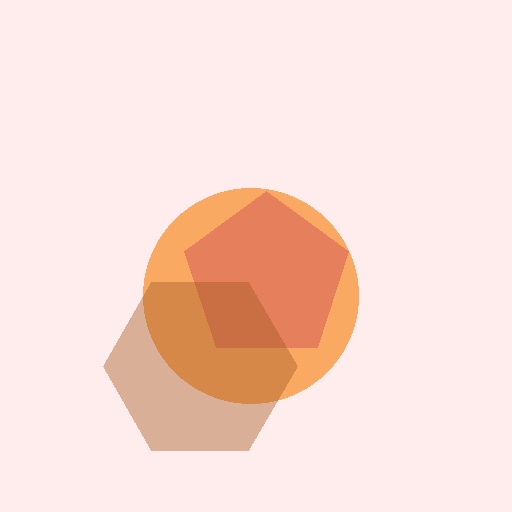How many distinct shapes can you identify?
There are 3 distinct shapes: a purple pentagon, an orange circle, a brown hexagon.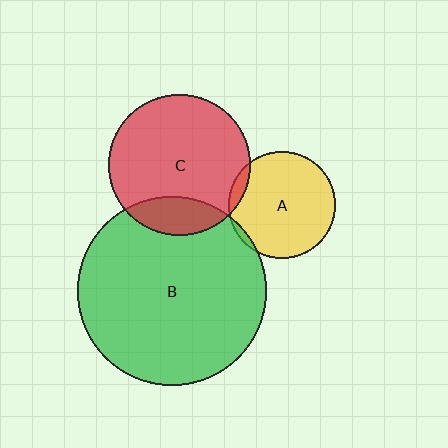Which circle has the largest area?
Circle B (green).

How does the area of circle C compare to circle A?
Approximately 1.7 times.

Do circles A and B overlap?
Yes.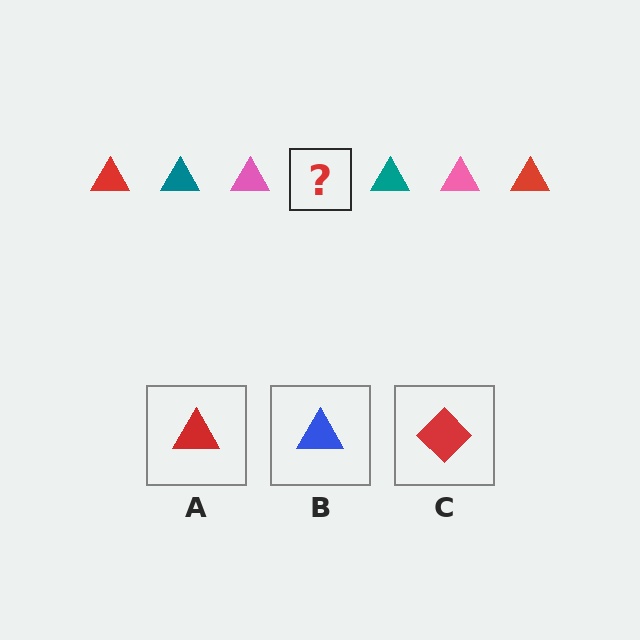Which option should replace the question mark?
Option A.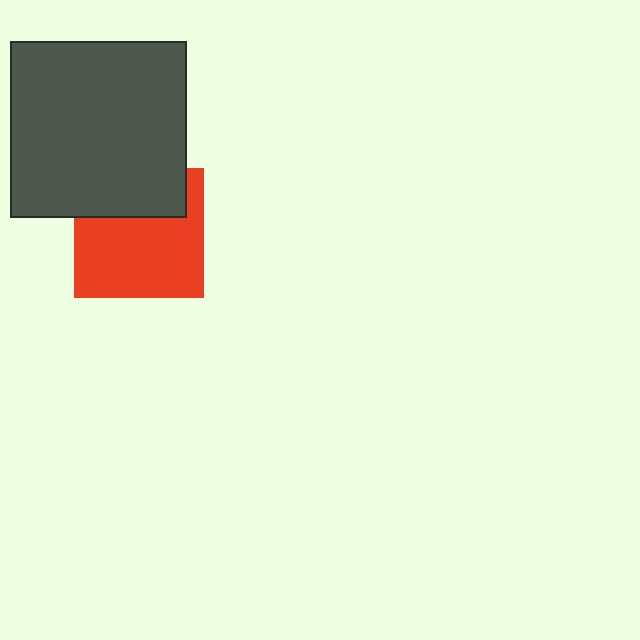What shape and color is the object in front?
The object in front is a dark gray square.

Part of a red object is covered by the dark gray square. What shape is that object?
It is a square.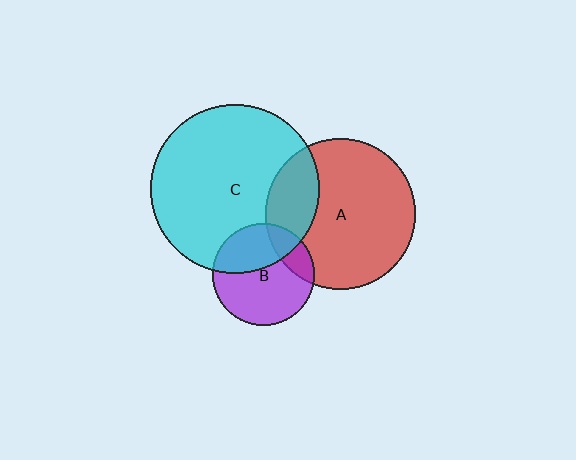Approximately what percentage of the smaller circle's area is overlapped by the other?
Approximately 20%.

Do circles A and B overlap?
Yes.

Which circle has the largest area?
Circle C (cyan).